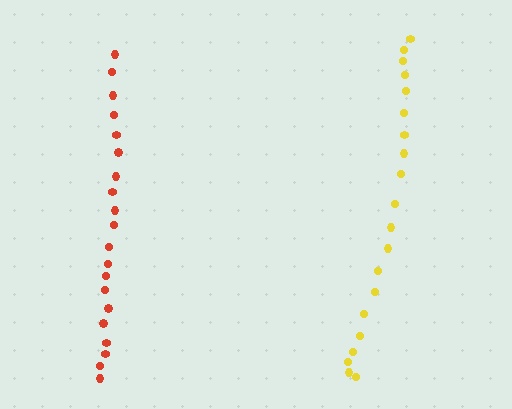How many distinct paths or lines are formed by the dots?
There are 2 distinct paths.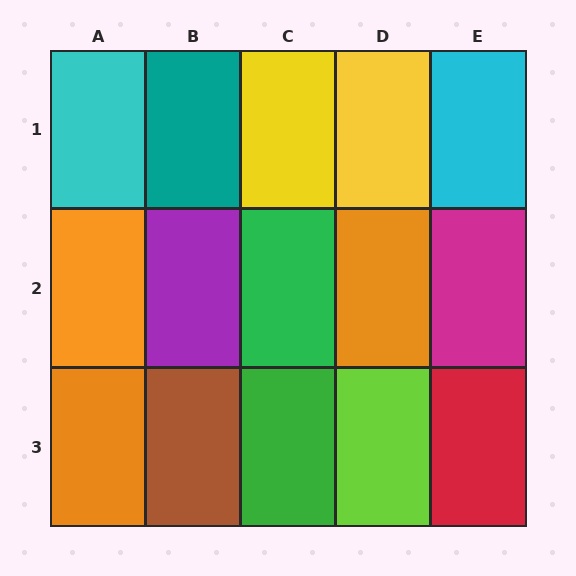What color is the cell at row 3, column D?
Lime.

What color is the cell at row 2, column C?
Green.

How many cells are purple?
1 cell is purple.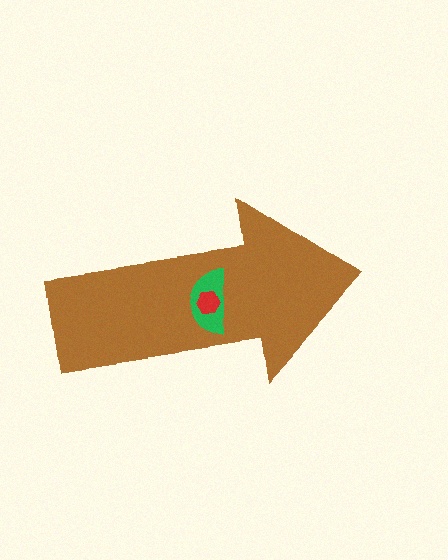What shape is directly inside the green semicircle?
The red hexagon.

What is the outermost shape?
The brown arrow.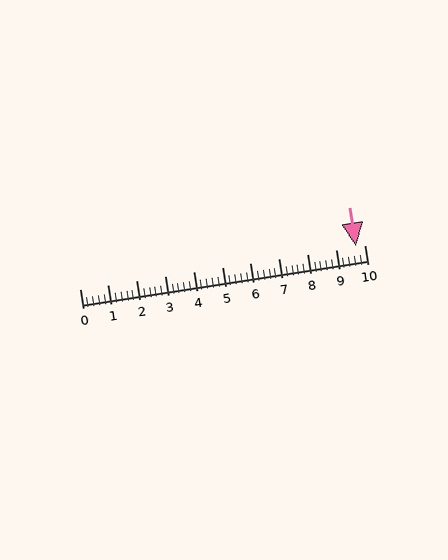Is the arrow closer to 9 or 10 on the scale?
The arrow is closer to 10.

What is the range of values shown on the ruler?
The ruler shows values from 0 to 10.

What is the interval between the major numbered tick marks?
The major tick marks are spaced 1 units apart.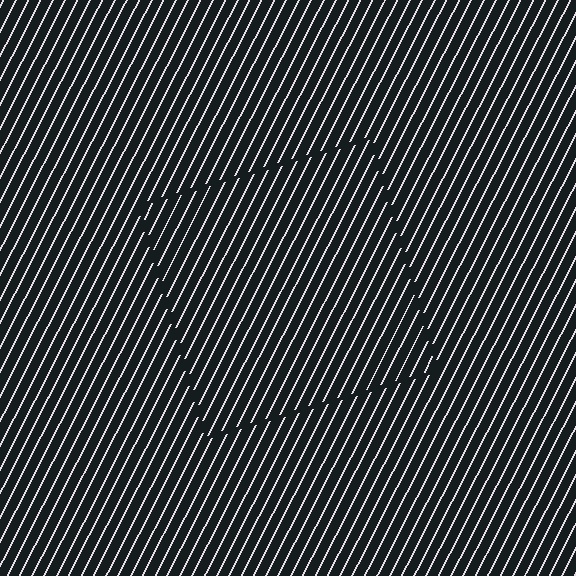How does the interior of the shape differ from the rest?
The interior of the shape contains the same grating, shifted by half a period — the contour is defined by the phase discontinuity where line-ends from the inner and outer gratings abut.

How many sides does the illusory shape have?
4 sides — the line-ends trace a square.